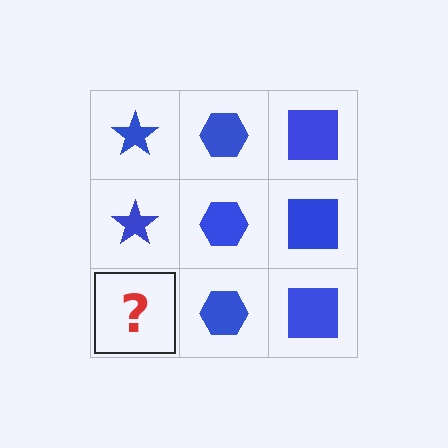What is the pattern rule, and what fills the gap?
The rule is that each column has a consistent shape. The gap should be filled with a blue star.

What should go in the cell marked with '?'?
The missing cell should contain a blue star.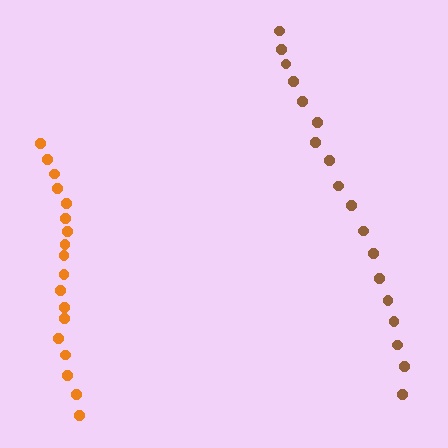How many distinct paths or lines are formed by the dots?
There are 2 distinct paths.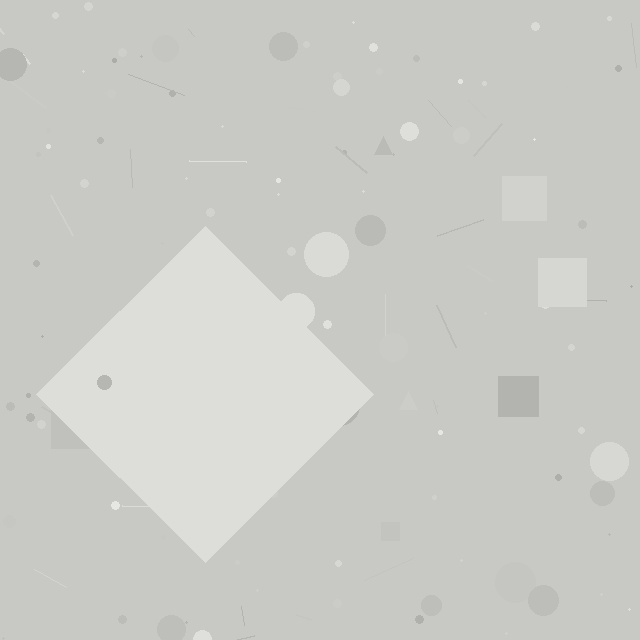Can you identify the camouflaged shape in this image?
The camouflaged shape is a diamond.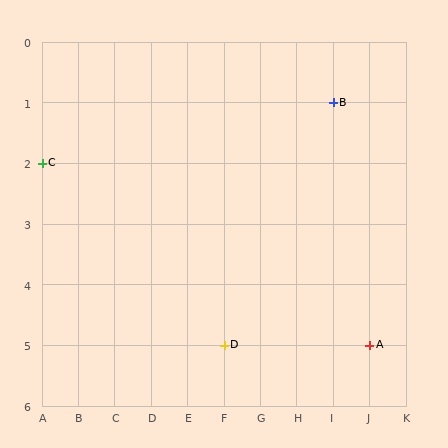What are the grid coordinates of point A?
Point A is at grid coordinates (J, 5).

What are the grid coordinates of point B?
Point B is at grid coordinates (I, 1).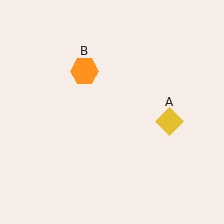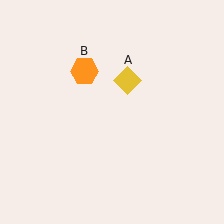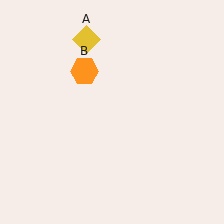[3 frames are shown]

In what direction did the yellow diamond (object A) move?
The yellow diamond (object A) moved up and to the left.